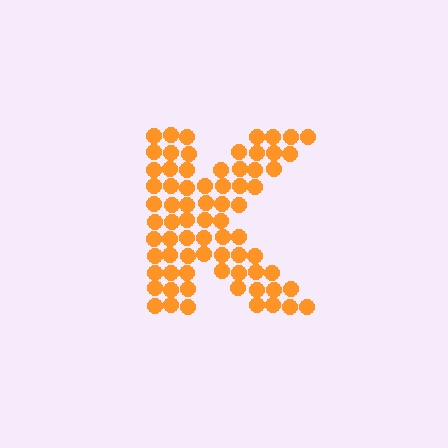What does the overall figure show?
The overall figure shows the letter K.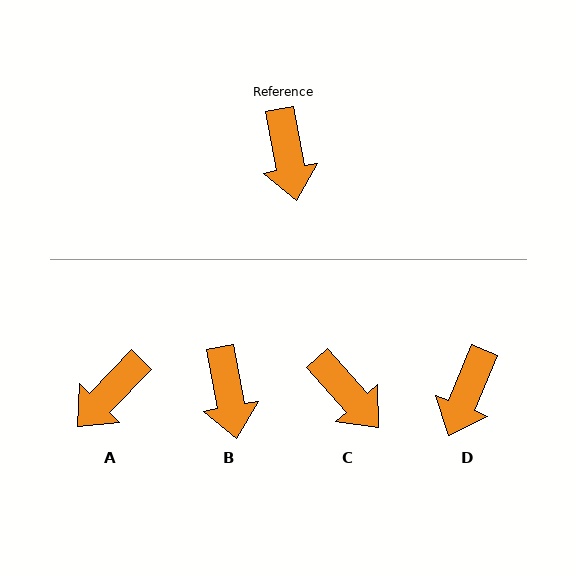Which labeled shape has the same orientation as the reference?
B.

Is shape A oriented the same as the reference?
No, it is off by about 54 degrees.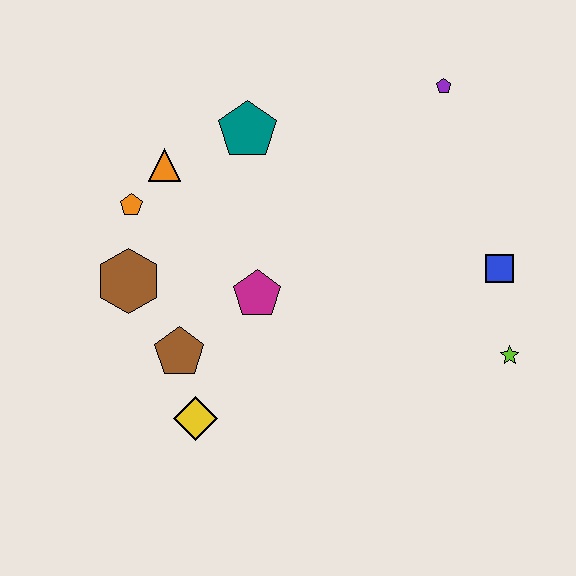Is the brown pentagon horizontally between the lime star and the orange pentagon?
Yes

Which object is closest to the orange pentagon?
The orange triangle is closest to the orange pentagon.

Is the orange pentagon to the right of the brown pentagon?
No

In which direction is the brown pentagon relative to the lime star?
The brown pentagon is to the left of the lime star.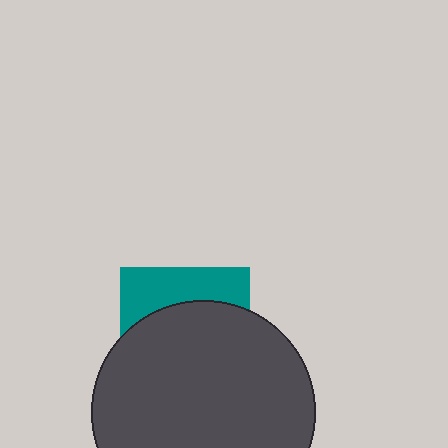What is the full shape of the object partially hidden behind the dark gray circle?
The partially hidden object is a teal square.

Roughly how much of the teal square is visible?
A small part of it is visible (roughly 32%).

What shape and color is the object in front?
The object in front is a dark gray circle.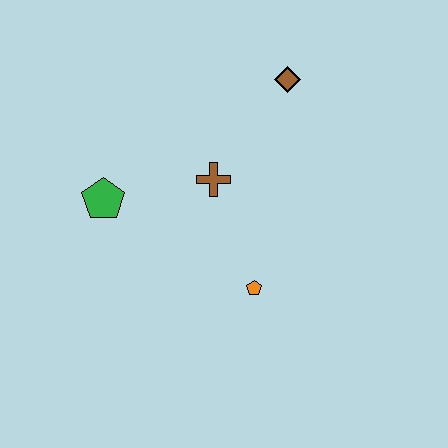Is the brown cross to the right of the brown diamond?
No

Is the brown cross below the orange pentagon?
No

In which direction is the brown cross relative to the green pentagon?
The brown cross is to the right of the green pentagon.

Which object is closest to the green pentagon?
The brown cross is closest to the green pentagon.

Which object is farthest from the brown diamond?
The green pentagon is farthest from the brown diamond.